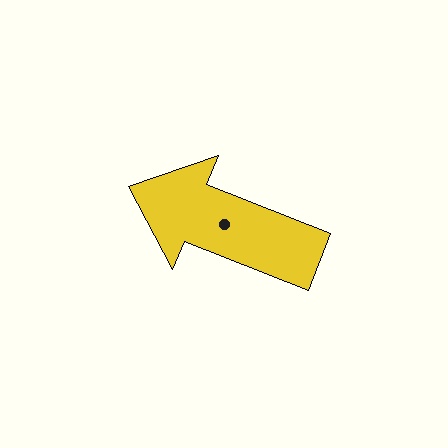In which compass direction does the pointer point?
West.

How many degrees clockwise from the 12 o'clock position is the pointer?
Approximately 292 degrees.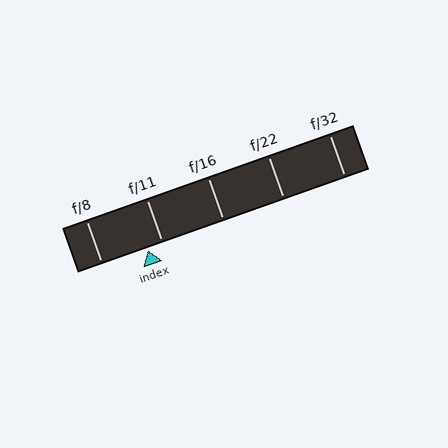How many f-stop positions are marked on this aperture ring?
There are 5 f-stop positions marked.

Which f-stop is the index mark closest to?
The index mark is closest to f/11.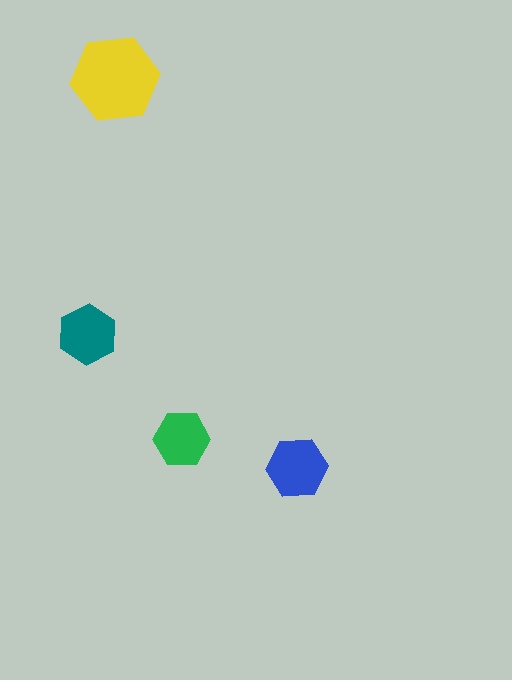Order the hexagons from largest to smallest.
the yellow one, the blue one, the teal one, the green one.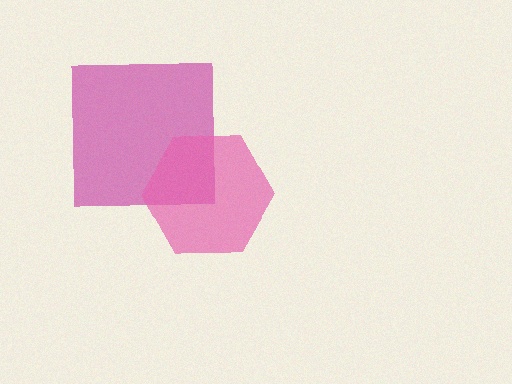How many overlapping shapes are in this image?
There are 2 overlapping shapes in the image.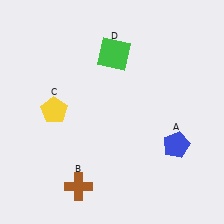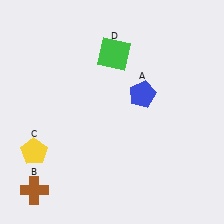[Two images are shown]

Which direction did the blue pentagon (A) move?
The blue pentagon (A) moved up.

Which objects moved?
The objects that moved are: the blue pentagon (A), the brown cross (B), the yellow pentagon (C).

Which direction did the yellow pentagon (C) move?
The yellow pentagon (C) moved down.